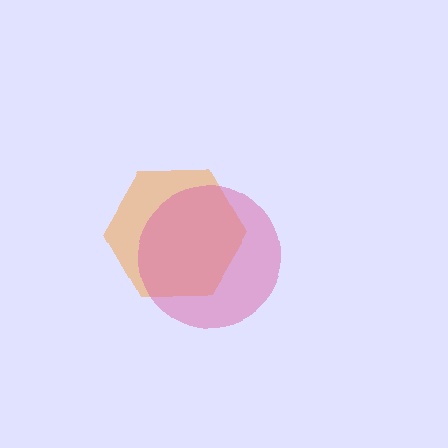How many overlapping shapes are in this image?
There are 2 overlapping shapes in the image.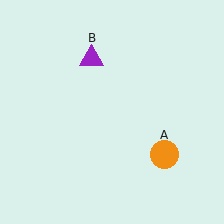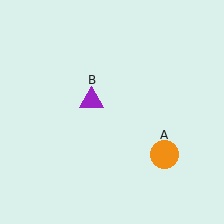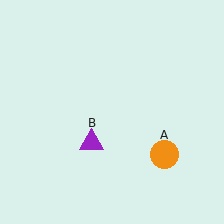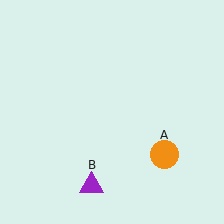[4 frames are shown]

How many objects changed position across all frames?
1 object changed position: purple triangle (object B).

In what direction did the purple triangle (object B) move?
The purple triangle (object B) moved down.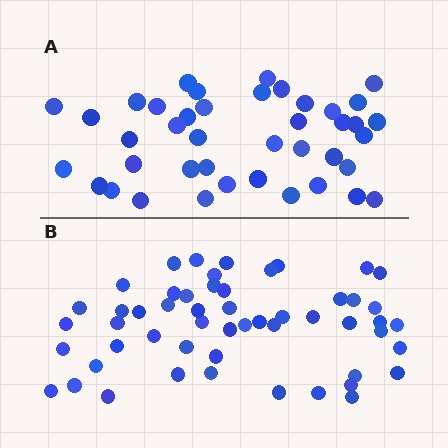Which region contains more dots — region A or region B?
Region B (the bottom region) has more dots.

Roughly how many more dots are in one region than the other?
Region B has roughly 12 or so more dots than region A.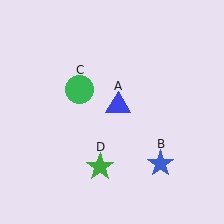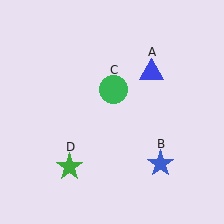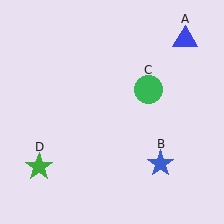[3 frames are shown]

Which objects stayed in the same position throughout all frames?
Blue star (object B) remained stationary.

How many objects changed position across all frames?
3 objects changed position: blue triangle (object A), green circle (object C), green star (object D).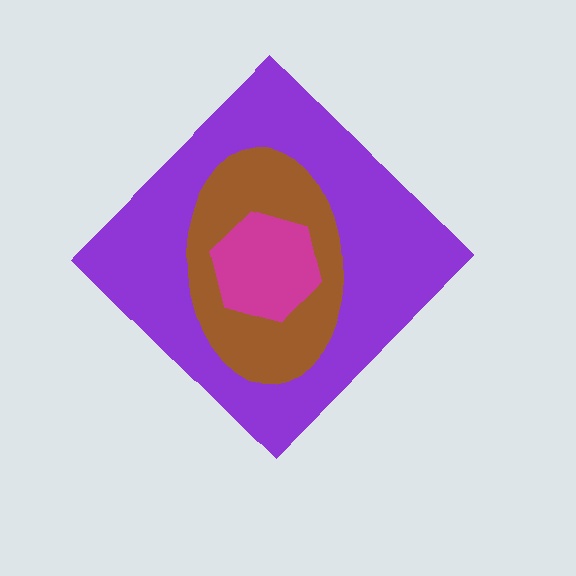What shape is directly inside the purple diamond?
The brown ellipse.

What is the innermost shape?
The magenta hexagon.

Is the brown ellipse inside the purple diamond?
Yes.